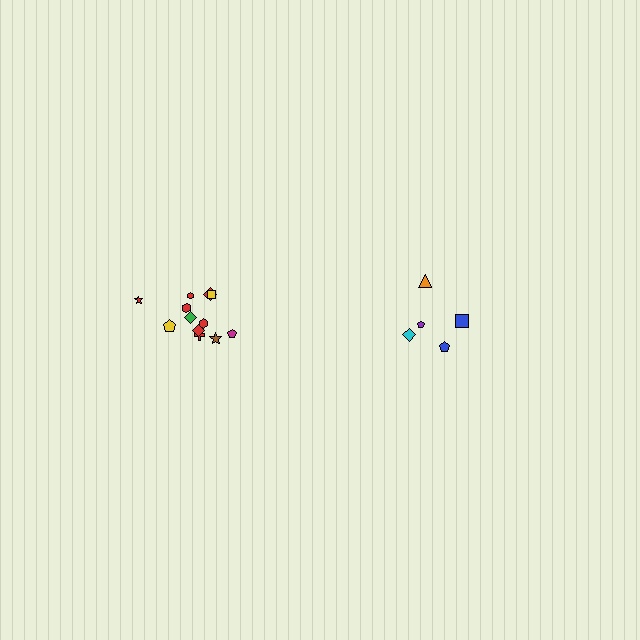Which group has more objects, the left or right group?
The left group.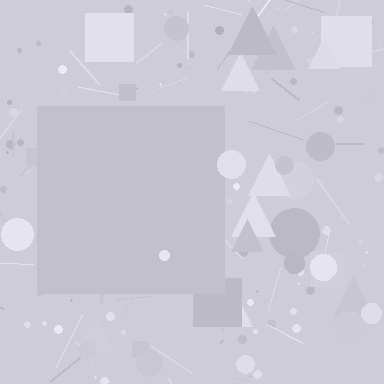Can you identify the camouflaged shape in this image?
The camouflaged shape is a square.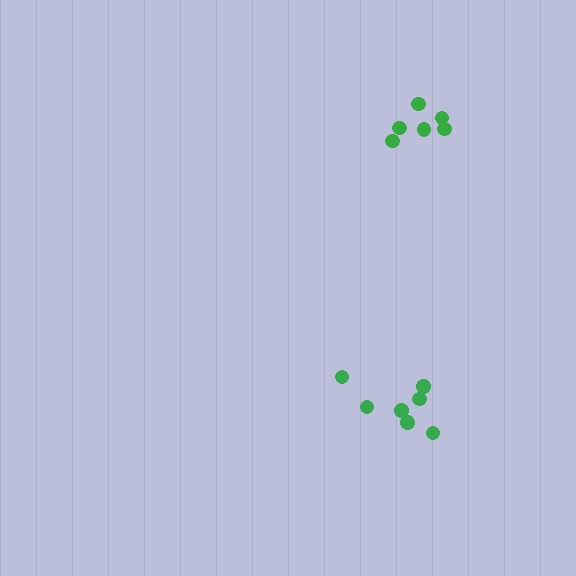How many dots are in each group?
Group 1: 8 dots, Group 2: 6 dots (14 total).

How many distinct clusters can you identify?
There are 2 distinct clusters.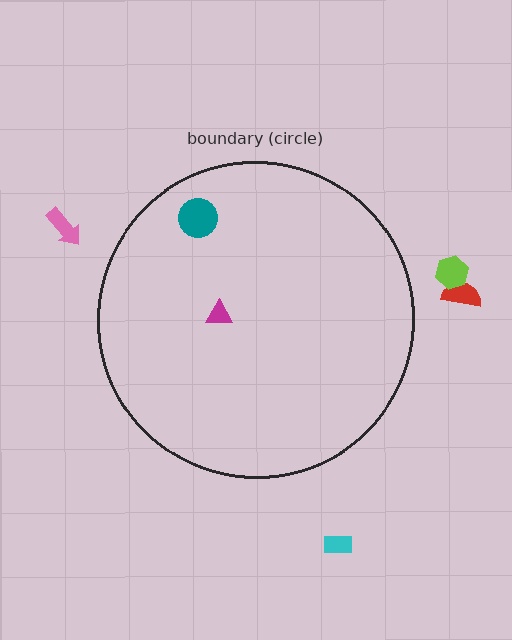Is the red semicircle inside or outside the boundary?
Outside.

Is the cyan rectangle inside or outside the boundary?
Outside.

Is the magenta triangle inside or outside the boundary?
Inside.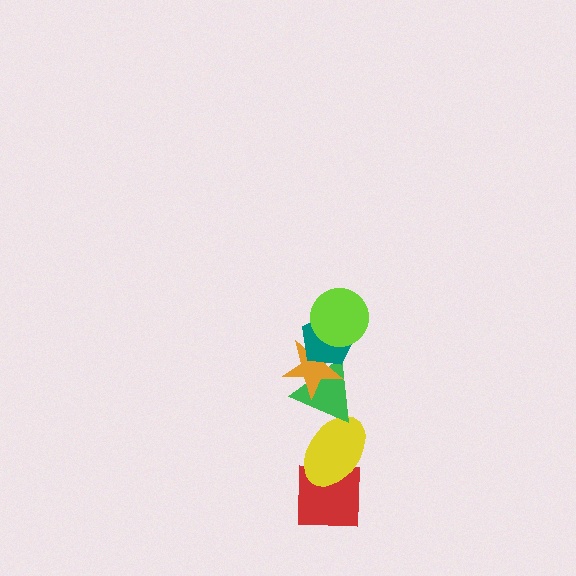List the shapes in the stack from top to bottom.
From top to bottom: the lime circle, the teal pentagon, the orange star, the green triangle, the yellow ellipse, the red square.